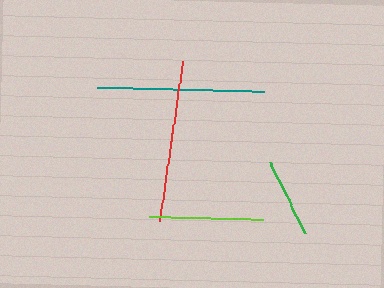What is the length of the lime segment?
The lime segment is approximately 114 pixels long.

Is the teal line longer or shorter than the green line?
The teal line is longer than the green line.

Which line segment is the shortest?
The green line is the shortest at approximately 79 pixels.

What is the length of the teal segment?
The teal segment is approximately 167 pixels long.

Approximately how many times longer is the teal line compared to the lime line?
The teal line is approximately 1.5 times the length of the lime line.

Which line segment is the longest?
The teal line is the longest at approximately 167 pixels.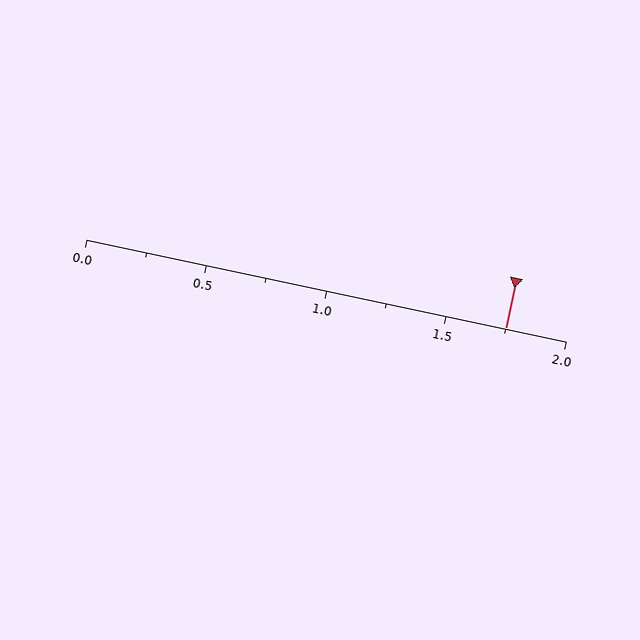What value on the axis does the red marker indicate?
The marker indicates approximately 1.75.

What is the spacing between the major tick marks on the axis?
The major ticks are spaced 0.5 apart.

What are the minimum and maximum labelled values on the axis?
The axis runs from 0.0 to 2.0.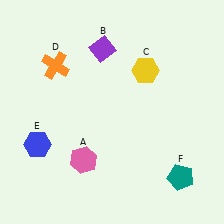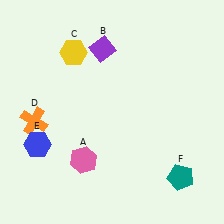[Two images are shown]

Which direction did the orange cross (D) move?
The orange cross (D) moved down.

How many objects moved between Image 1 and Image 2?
2 objects moved between the two images.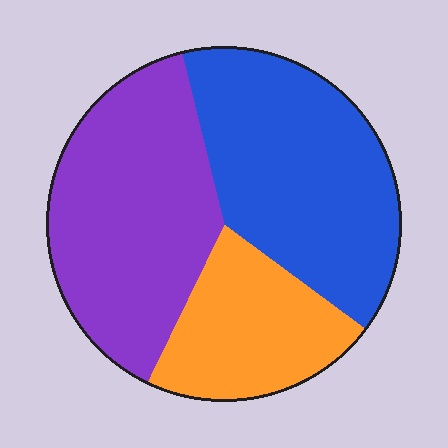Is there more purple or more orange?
Purple.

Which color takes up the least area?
Orange, at roughly 20%.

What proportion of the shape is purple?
Purple covers 39% of the shape.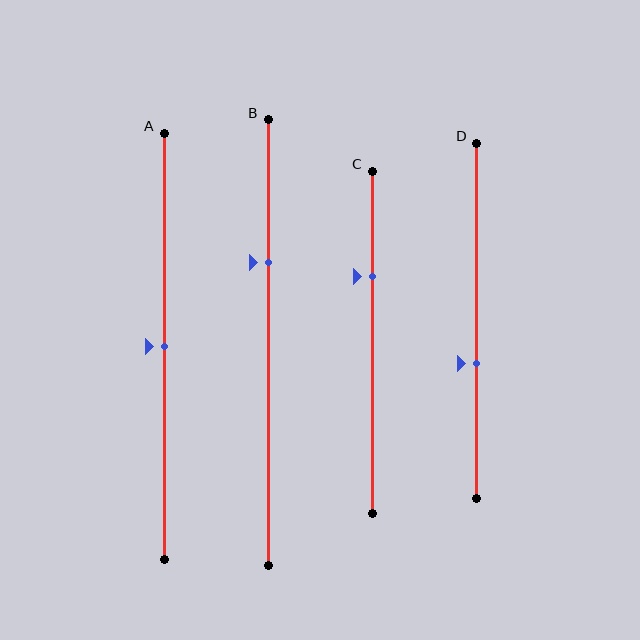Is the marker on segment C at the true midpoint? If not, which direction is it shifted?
No, the marker on segment C is shifted upward by about 19% of the segment length.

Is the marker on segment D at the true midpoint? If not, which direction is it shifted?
No, the marker on segment D is shifted downward by about 12% of the segment length.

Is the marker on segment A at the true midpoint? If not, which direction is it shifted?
Yes, the marker on segment A is at the true midpoint.